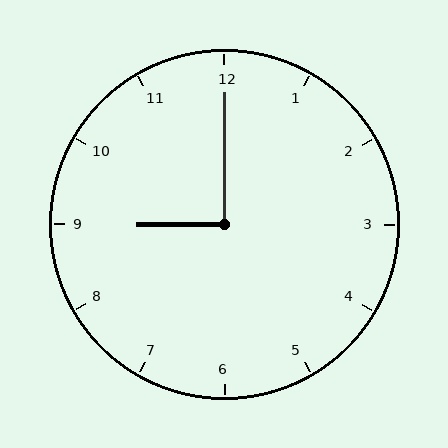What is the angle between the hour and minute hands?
Approximately 90 degrees.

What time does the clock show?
9:00.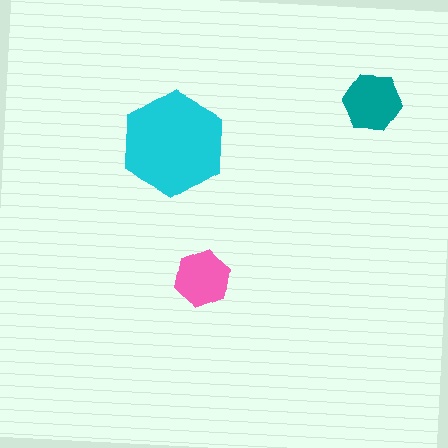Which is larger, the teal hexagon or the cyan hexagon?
The cyan one.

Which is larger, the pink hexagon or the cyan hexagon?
The cyan one.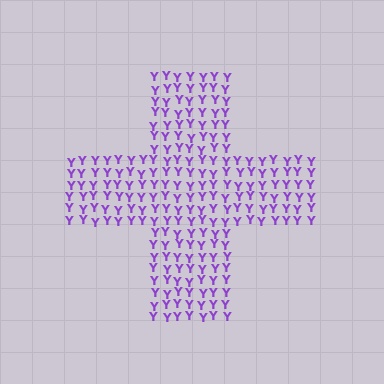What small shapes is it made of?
It is made of small letter Y's.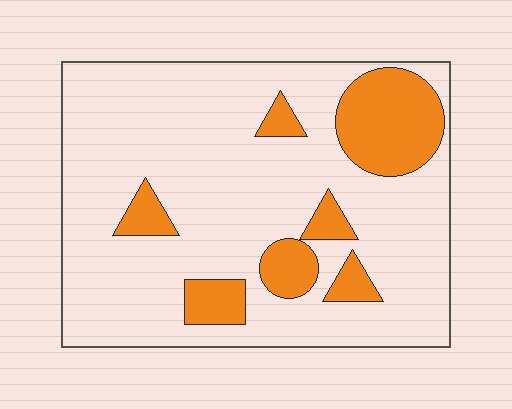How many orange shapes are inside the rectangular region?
7.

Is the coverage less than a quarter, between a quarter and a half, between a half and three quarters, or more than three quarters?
Less than a quarter.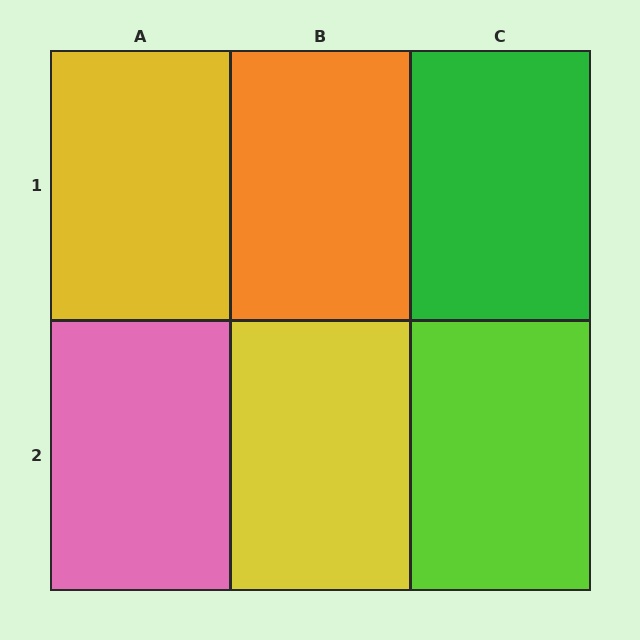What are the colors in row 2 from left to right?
Pink, yellow, lime.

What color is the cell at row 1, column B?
Orange.